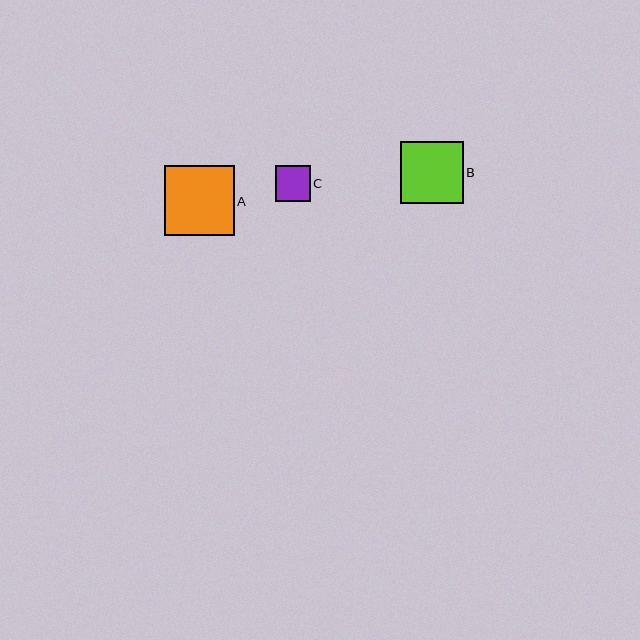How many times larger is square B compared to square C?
Square B is approximately 1.8 times the size of square C.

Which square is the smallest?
Square C is the smallest with a size of approximately 35 pixels.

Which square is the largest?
Square A is the largest with a size of approximately 70 pixels.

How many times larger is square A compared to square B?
Square A is approximately 1.1 times the size of square B.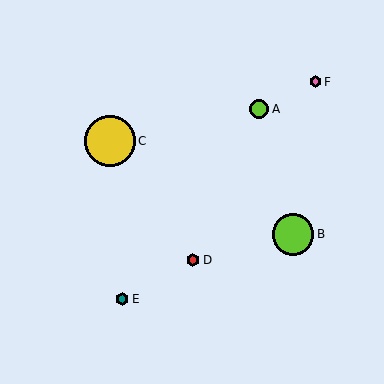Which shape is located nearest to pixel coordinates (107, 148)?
The yellow circle (labeled C) at (110, 141) is nearest to that location.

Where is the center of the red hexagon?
The center of the red hexagon is at (193, 260).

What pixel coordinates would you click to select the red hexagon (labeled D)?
Click at (193, 260) to select the red hexagon D.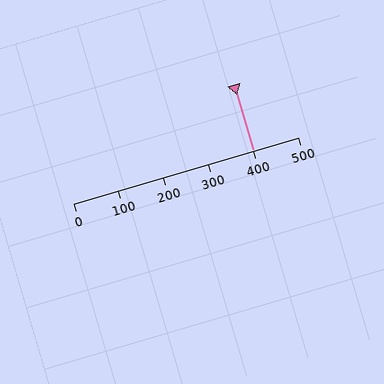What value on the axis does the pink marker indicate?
The marker indicates approximately 400.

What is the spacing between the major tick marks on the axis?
The major ticks are spaced 100 apart.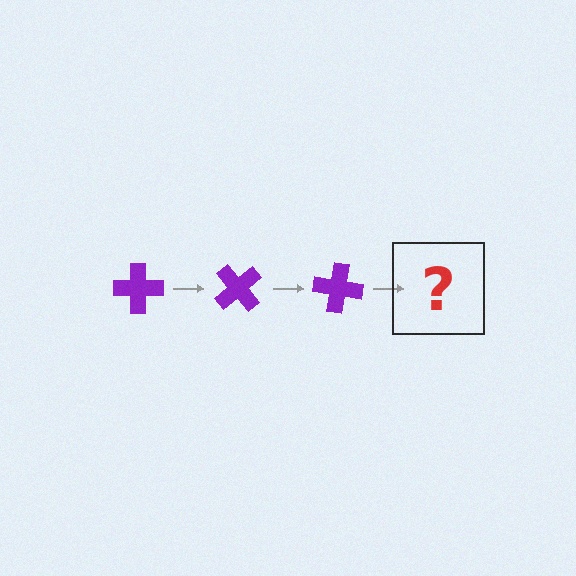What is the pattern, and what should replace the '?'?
The pattern is that the cross rotates 50 degrees each step. The '?' should be a purple cross rotated 150 degrees.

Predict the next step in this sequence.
The next step is a purple cross rotated 150 degrees.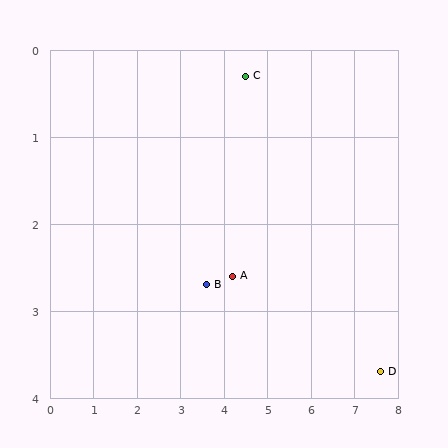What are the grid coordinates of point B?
Point B is at approximately (3.6, 2.7).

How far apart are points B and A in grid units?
Points B and A are about 0.6 grid units apart.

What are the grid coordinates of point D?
Point D is at approximately (7.6, 3.7).